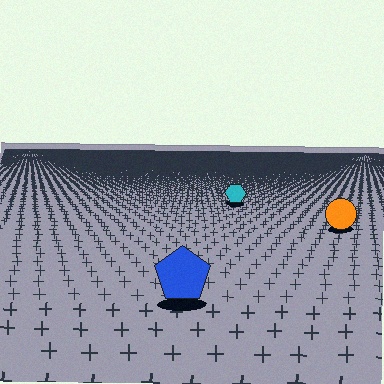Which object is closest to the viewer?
The blue pentagon is closest. The texture marks near it are larger and more spread out.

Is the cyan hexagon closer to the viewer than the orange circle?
No. The orange circle is closer — you can tell from the texture gradient: the ground texture is coarser near it.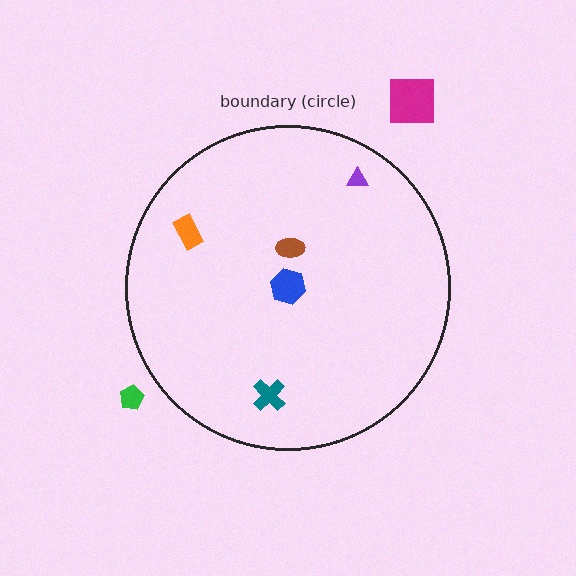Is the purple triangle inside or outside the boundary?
Inside.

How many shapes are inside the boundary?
5 inside, 2 outside.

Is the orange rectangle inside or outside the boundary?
Inside.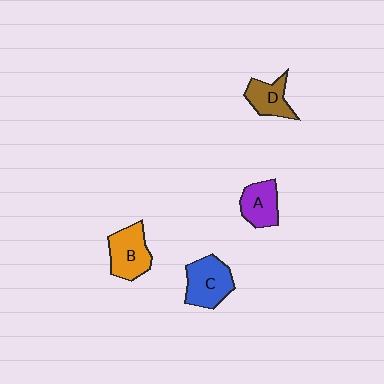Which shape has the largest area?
Shape C (blue).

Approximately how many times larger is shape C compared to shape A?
Approximately 1.3 times.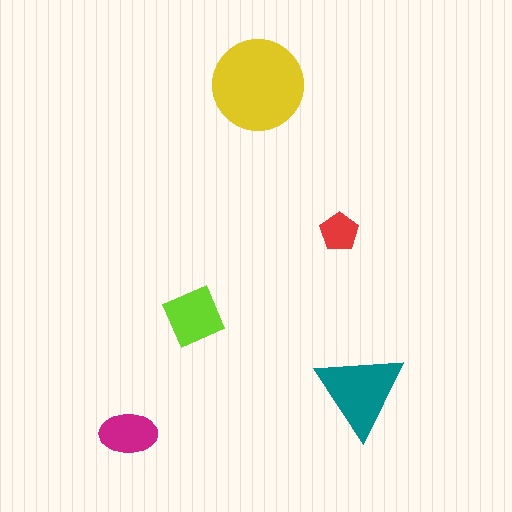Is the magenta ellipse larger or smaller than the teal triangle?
Smaller.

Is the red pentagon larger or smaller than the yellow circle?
Smaller.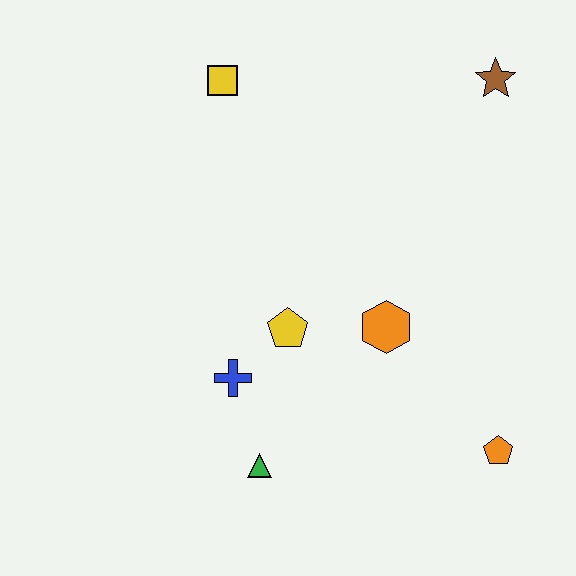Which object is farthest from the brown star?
The green triangle is farthest from the brown star.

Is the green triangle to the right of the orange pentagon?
No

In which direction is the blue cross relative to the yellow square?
The blue cross is below the yellow square.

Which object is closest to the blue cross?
The yellow pentagon is closest to the blue cross.